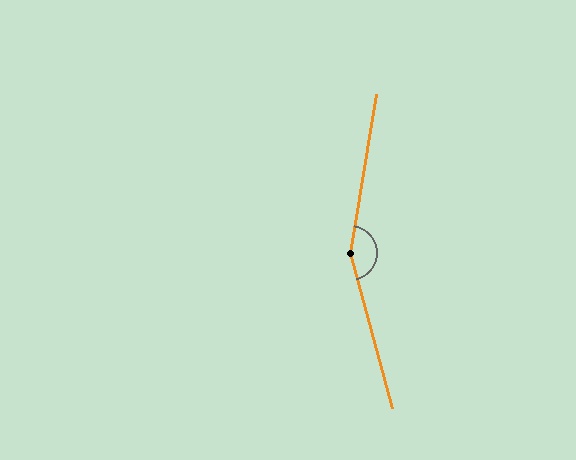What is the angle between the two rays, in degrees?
Approximately 155 degrees.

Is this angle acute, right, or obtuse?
It is obtuse.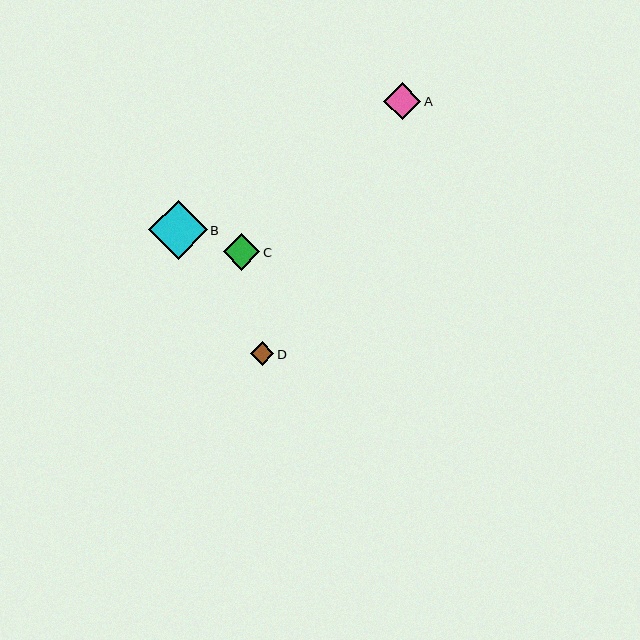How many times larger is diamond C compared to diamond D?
Diamond C is approximately 1.5 times the size of diamond D.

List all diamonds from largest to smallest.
From largest to smallest: B, A, C, D.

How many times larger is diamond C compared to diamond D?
Diamond C is approximately 1.5 times the size of diamond D.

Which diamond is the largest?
Diamond B is the largest with a size of approximately 58 pixels.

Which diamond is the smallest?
Diamond D is the smallest with a size of approximately 24 pixels.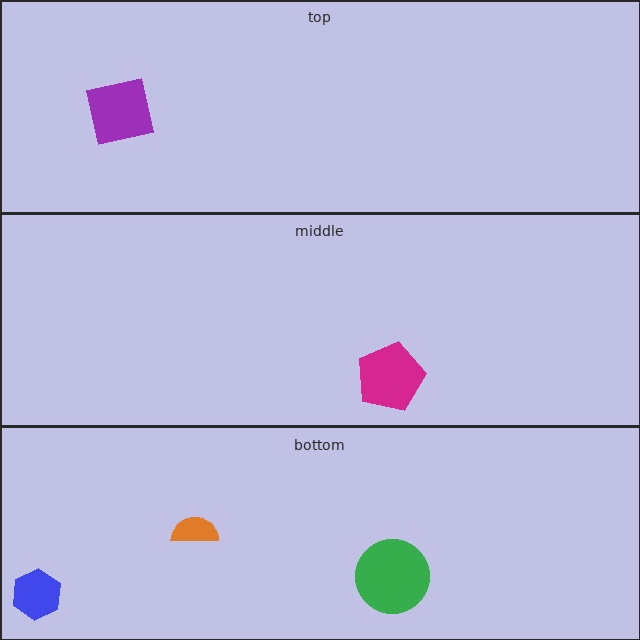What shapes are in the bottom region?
The blue hexagon, the orange semicircle, the green circle.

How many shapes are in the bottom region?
3.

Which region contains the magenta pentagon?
The middle region.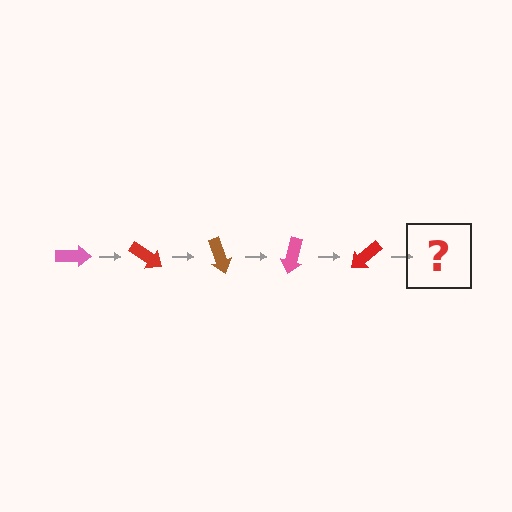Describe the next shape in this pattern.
It should be a brown arrow, rotated 175 degrees from the start.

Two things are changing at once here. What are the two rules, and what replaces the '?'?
The two rules are that it rotates 35 degrees each step and the color cycles through pink, red, and brown. The '?' should be a brown arrow, rotated 175 degrees from the start.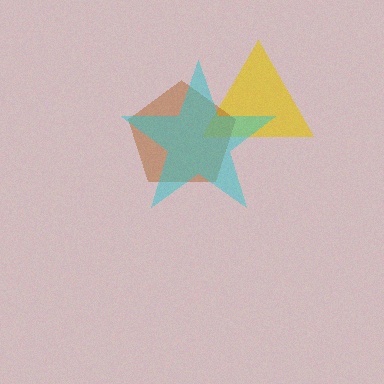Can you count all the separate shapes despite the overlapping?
Yes, there are 3 separate shapes.